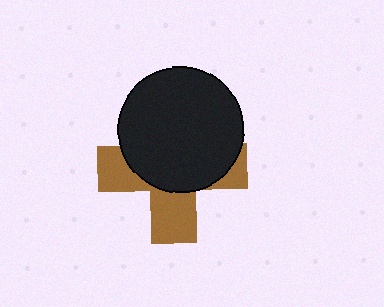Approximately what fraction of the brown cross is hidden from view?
Roughly 59% of the brown cross is hidden behind the black circle.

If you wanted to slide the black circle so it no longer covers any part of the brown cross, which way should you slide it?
Slide it up — that is the most direct way to separate the two shapes.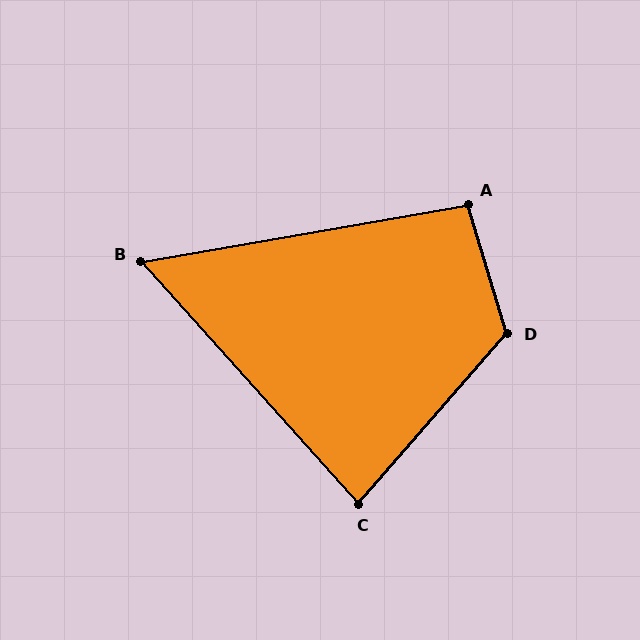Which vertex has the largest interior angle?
D, at approximately 122 degrees.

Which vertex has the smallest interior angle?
B, at approximately 58 degrees.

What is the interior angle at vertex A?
Approximately 97 degrees (obtuse).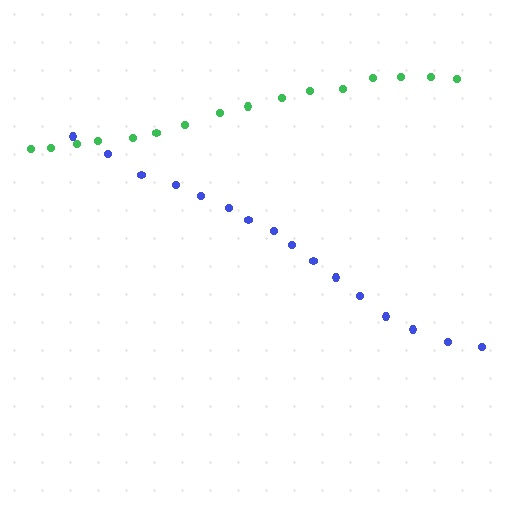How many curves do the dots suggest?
There are 2 distinct paths.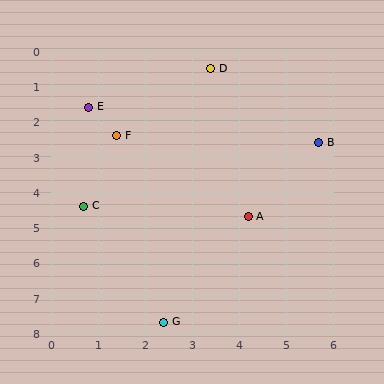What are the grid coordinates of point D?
Point D is at approximately (3.4, 0.5).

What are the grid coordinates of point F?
Point F is at approximately (1.4, 2.4).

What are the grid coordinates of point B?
Point B is at approximately (5.7, 2.6).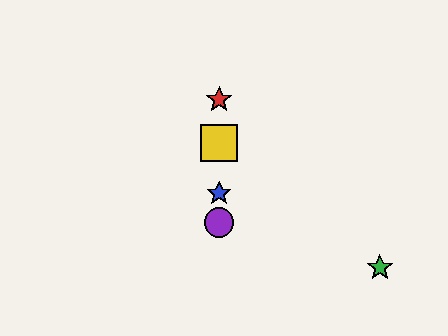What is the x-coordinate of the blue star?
The blue star is at x≈219.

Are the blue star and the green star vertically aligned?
No, the blue star is at x≈219 and the green star is at x≈380.